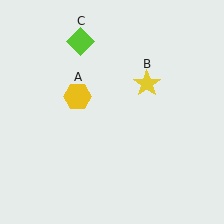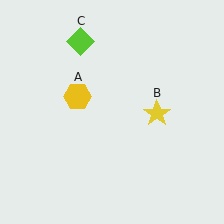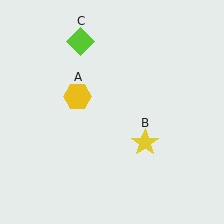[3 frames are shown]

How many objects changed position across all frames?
1 object changed position: yellow star (object B).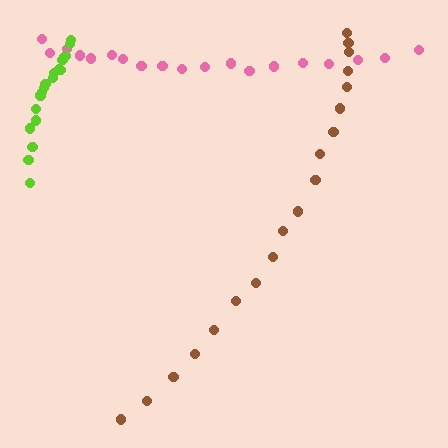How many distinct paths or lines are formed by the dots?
There are 3 distinct paths.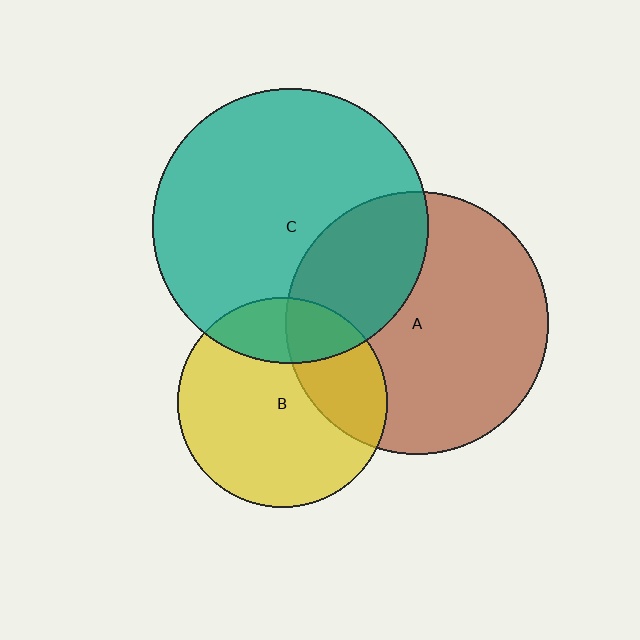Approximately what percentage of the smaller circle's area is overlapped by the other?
Approximately 20%.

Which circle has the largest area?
Circle C (teal).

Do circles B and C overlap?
Yes.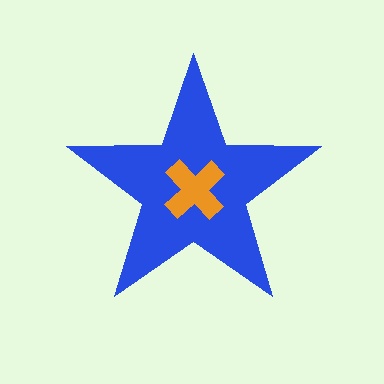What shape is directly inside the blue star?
The orange cross.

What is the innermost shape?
The orange cross.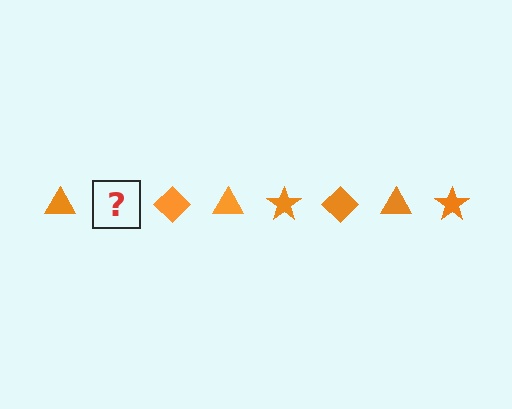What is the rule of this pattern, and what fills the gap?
The rule is that the pattern cycles through triangle, star, diamond shapes in orange. The gap should be filled with an orange star.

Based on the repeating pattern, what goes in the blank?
The blank should be an orange star.